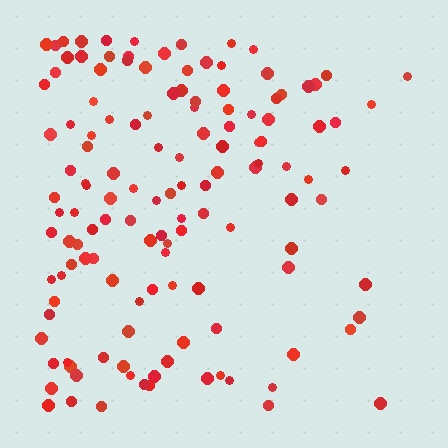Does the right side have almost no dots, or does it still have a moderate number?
Still a moderate number, just noticeably fewer than the left.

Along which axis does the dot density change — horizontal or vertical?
Horizontal.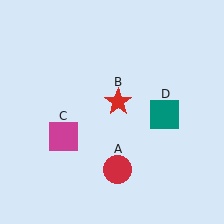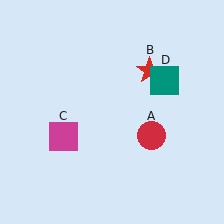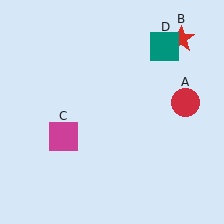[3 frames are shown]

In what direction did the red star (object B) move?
The red star (object B) moved up and to the right.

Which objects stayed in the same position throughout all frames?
Magenta square (object C) remained stationary.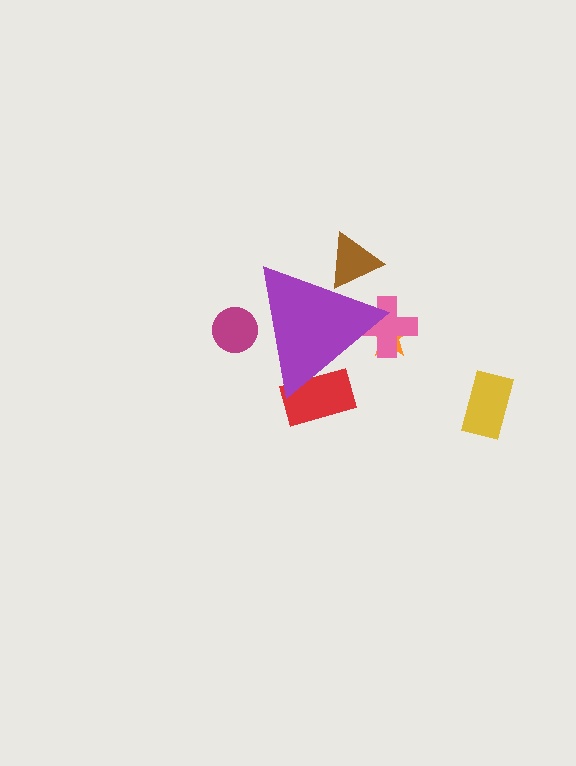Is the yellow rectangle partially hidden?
No, the yellow rectangle is fully visible.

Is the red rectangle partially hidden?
Yes, the red rectangle is partially hidden behind the purple triangle.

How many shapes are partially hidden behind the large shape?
5 shapes are partially hidden.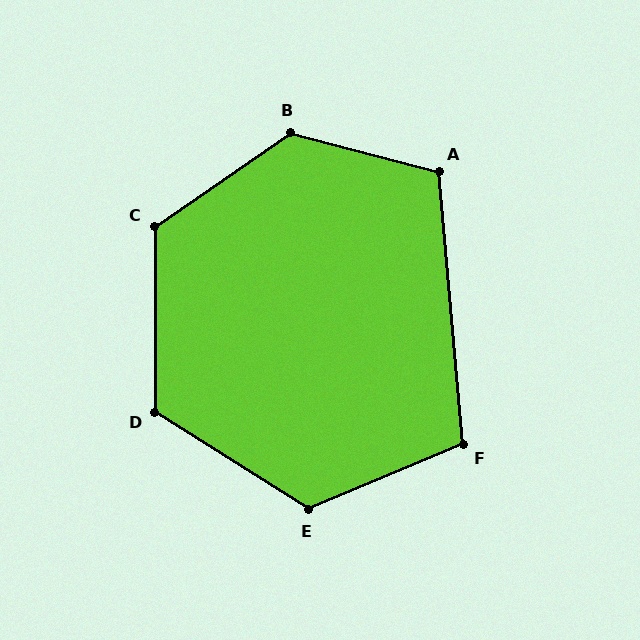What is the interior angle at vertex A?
Approximately 110 degrees (obtuse).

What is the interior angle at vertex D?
Approximately 122 degrees (obtuse).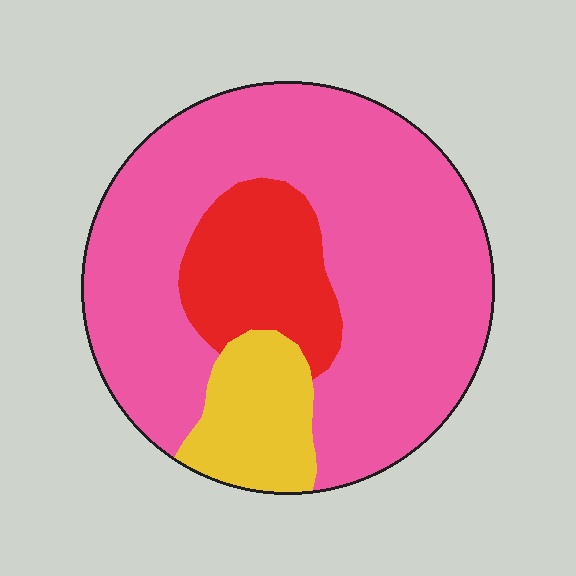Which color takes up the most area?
Pink, at roughly 70%.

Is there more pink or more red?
Pink.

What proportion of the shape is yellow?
Yellow covers around 15% of the shape.